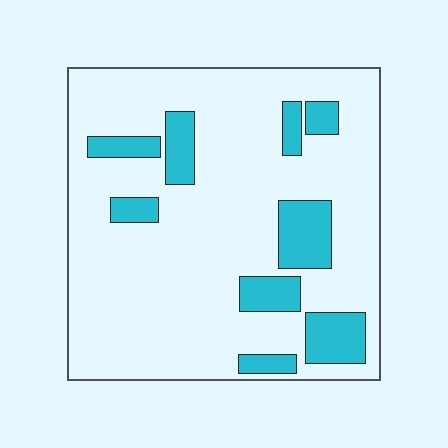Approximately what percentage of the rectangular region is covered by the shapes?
Approximately 20%.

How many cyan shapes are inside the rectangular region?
9.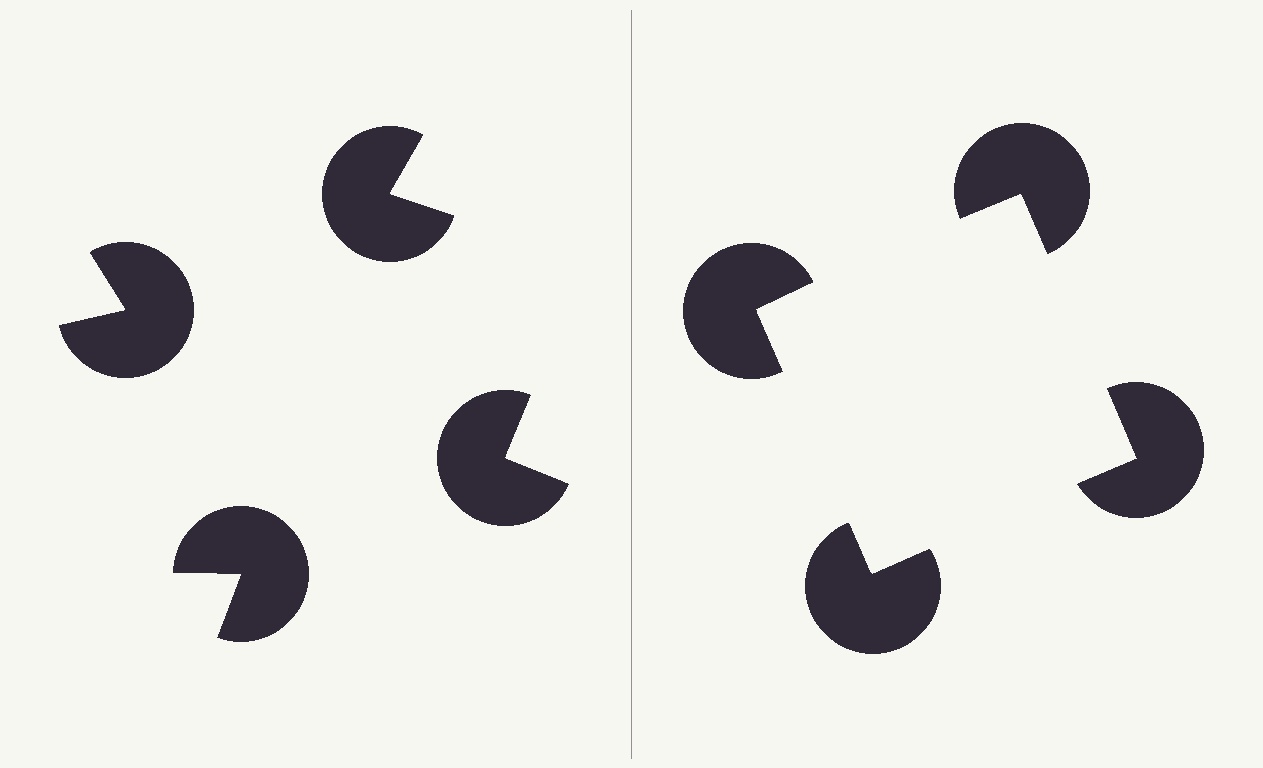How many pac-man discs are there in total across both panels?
8 — 4 on each side.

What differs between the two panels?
The pac-man discs are positioned identically on both sides; only the wedge orientations differ. On the right they align to a square; on the left they are misaligned.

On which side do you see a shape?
An illusory square appears on the right side. On the left side the wedge cuts are rotated, so no coherent shape forms.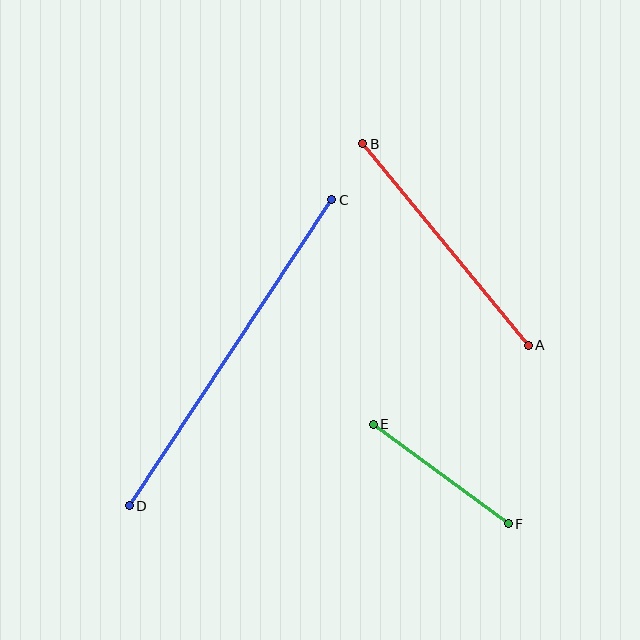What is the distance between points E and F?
The distance is approximately 167 pixels.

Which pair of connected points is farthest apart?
Points C and D are farthest apart.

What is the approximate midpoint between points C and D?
The midpoint is at approximately (230, 353) pixels.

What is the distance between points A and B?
The distance is approximately 261 pixels.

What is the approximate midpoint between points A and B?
The midpoint is at approximately (445, 245) pixels.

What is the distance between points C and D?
The distance is approximately 367 pixels.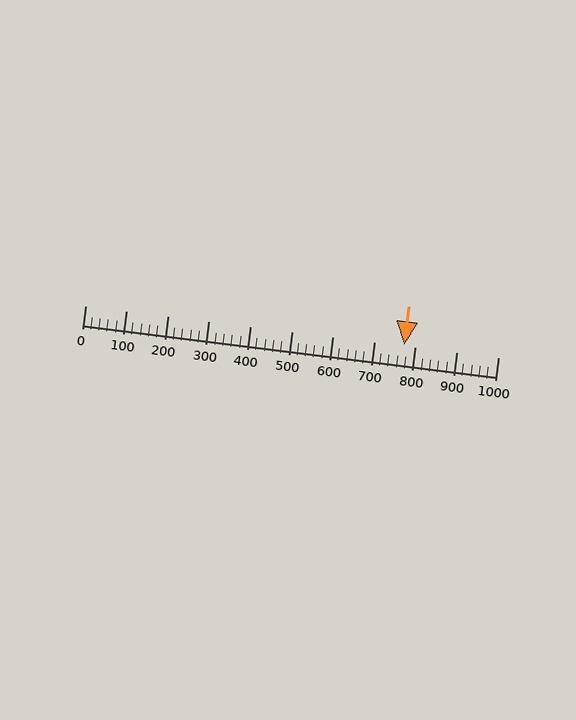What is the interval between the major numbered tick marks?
The major tick marks are spaced 100 units apart.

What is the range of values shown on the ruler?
The ruler shows values from 0 to 1000.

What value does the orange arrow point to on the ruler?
The orange arrow points to approximately 772.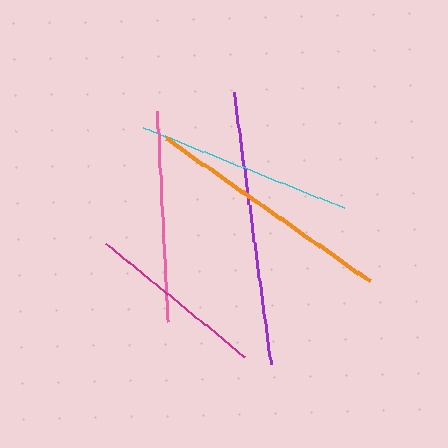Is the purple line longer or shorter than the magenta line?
The purple line is longer than the magenta line.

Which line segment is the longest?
The purple line is the longest at approximately 274 pixels.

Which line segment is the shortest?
The magenta line is the shortest at approximately 180 pixels.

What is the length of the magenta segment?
The magenta segment is approximately 180 pixels long.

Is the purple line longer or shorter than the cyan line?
The purple line is longer than the cyan line.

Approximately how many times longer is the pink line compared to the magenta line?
The pink line is approximately 1.2 times the length of the magenta line.